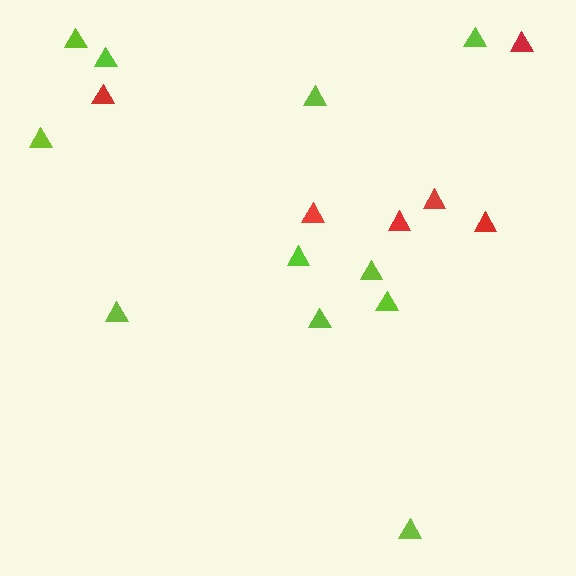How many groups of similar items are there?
There are 2 groups: one group of red triangles (6) and one group of lime triangles (11).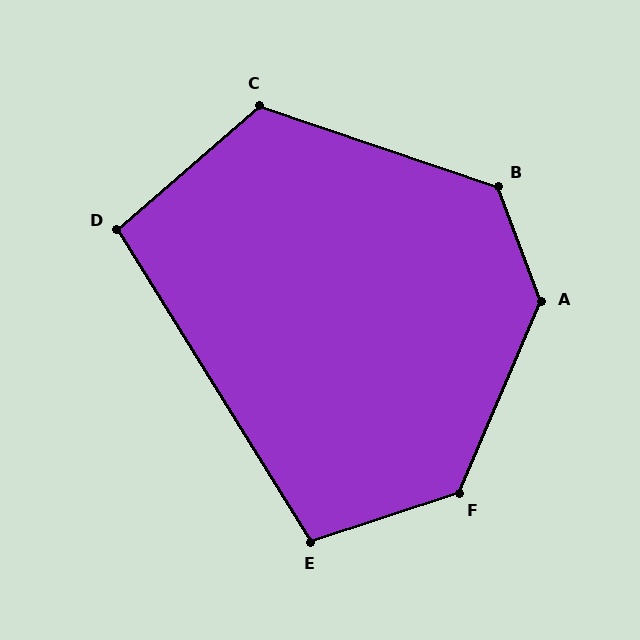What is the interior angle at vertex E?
Approximately 104 degrees (obtuse).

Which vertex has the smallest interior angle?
D, at approximately 99 degrees.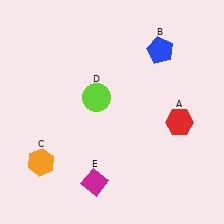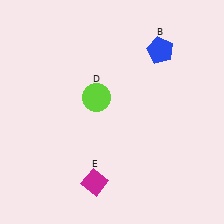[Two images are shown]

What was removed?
The red hexagon (A), the orange hexagon (C) were removed in Image 2.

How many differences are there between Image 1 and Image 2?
There are 2 differences between the two images.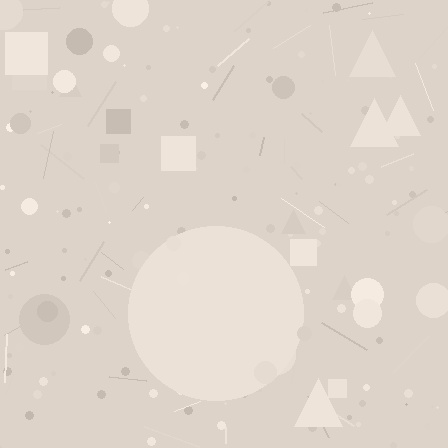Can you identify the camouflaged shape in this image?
The camouflaged shape is a circle.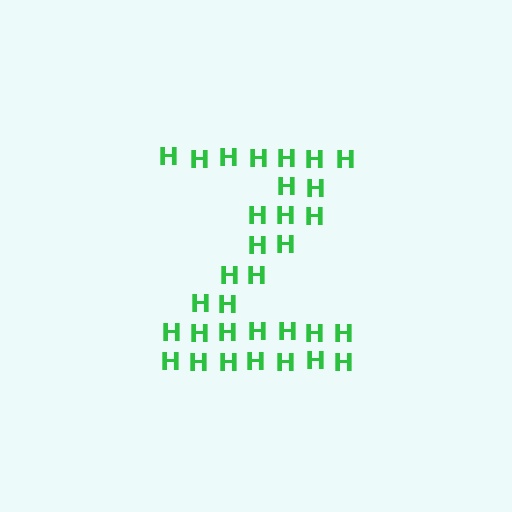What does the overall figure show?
The overall figure shows the letter Z.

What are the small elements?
The small elements are letter H's.